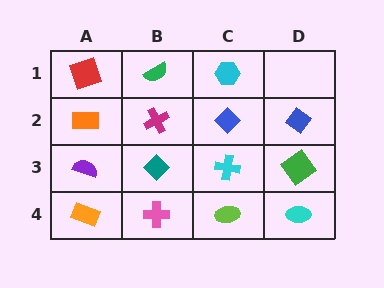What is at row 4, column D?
A cyan ellipse.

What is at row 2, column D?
A blue diamond.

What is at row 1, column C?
A cyan hexagon.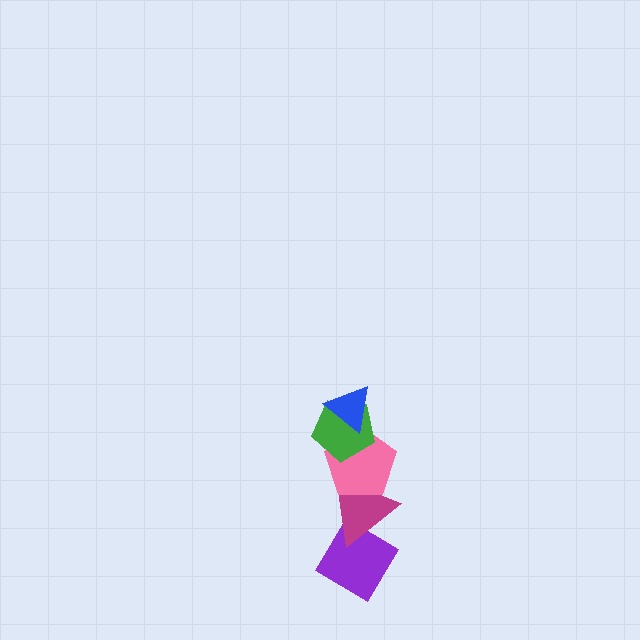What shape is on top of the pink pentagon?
The green pentagon is on top of the pink pentagon.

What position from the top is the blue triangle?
The blue triangle is 1st from the top.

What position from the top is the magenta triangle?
The magenta triangle is 4th from the top.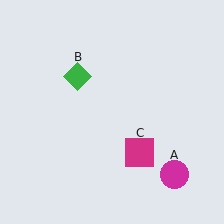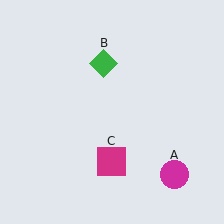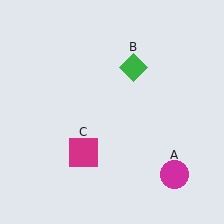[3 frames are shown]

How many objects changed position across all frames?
2 objects changed position: green diamond (object B), magenta square (object C).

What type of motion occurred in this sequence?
The green diamond (object B), magenta square (object C) rotated clockwise around the center of the scene.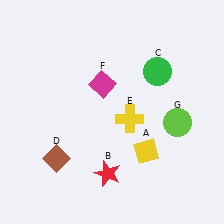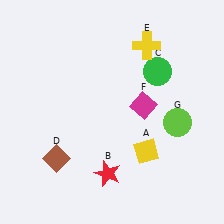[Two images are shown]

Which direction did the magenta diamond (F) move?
The magenta diamond (F) moved right.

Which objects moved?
The objects that moved are: the yellow cross (E), the magenta diamond (F).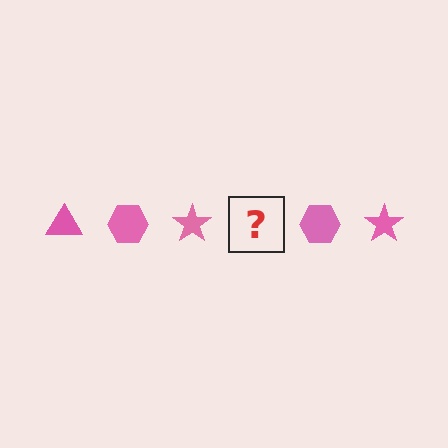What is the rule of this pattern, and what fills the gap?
The rule is that the pattern cycles through triangle, hexagon, star shapes in pink. The gap should be filled with a pink triangle.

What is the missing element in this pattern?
The missing element is a pink triangle.